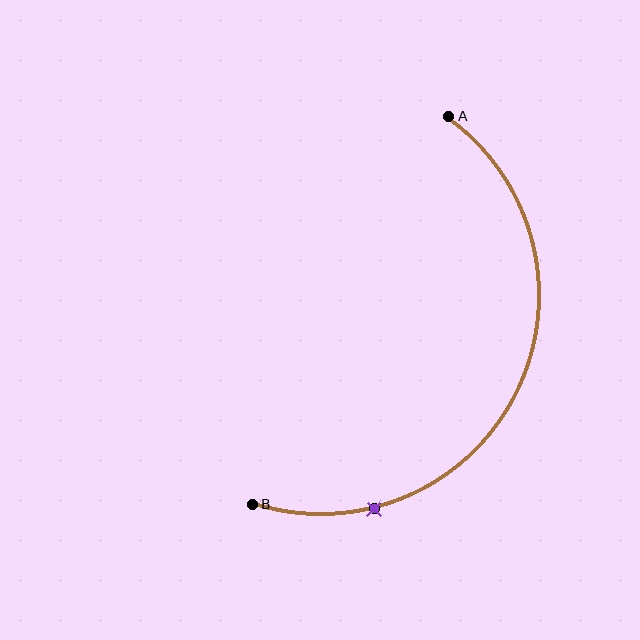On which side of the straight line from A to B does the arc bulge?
The arc bulges to the right of the straight line connecting A and B.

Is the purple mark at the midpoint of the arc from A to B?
No. The purple mark lies on the arc but is closer to endpoint B. The arc midpoint would be at the point on the curve equidistant along the arc from both A and B.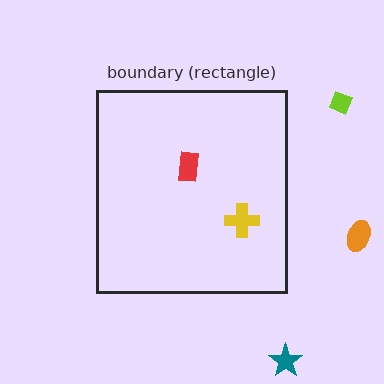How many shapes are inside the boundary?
2 inside, 3 outside.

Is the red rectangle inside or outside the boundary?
Inside.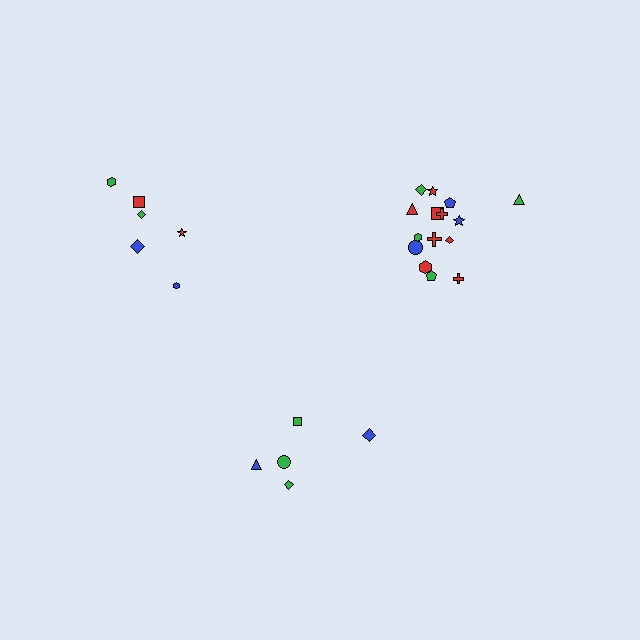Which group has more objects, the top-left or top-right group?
The top-right group.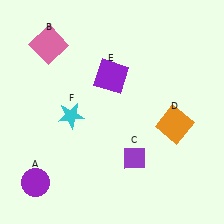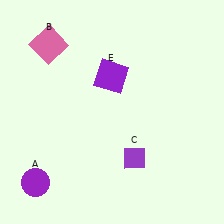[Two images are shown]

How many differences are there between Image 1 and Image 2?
There are 2 differences between the two images.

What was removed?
The cyan star (F), the orange square (D) were removed in Image 2.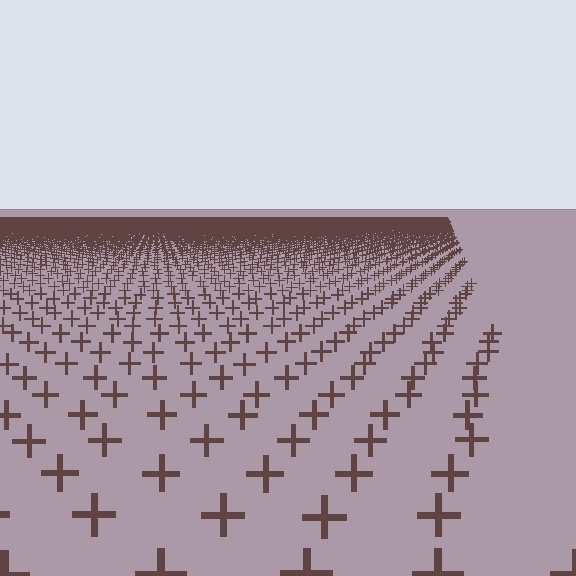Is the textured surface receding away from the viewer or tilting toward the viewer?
The surface is receding away from the viewer. Texture elements get smaller and denser toward the top.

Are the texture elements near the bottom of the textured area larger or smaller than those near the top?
Larger. Near the bottom, elements are closer to the viewer and appear at a bigger on-screen size.